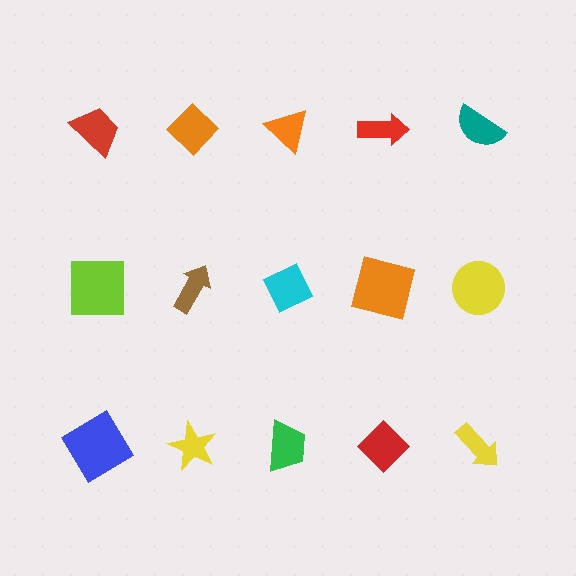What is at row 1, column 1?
A red trapezoid.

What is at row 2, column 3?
A cyan diamond.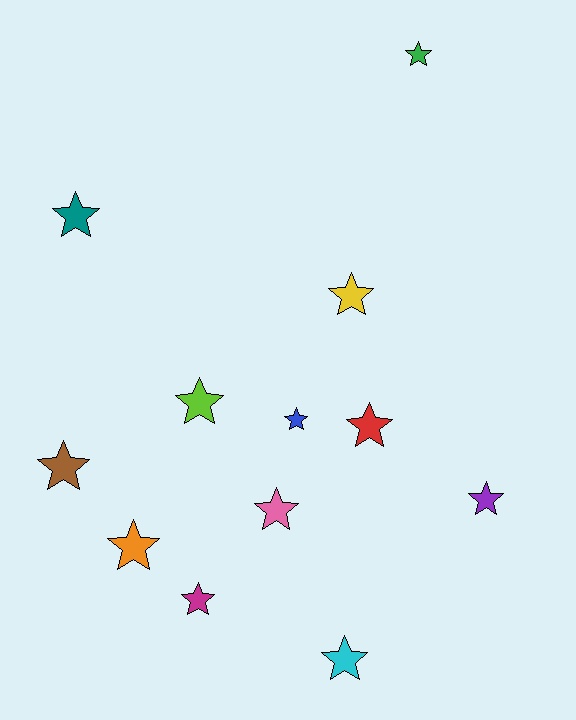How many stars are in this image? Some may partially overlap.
There are 12 stars.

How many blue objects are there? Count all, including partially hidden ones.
There is 1 blue object.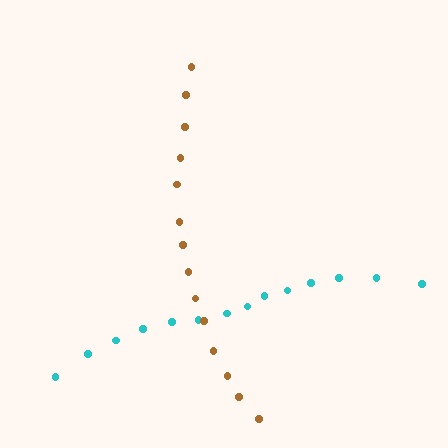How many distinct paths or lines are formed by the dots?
There are 2 distinct paths.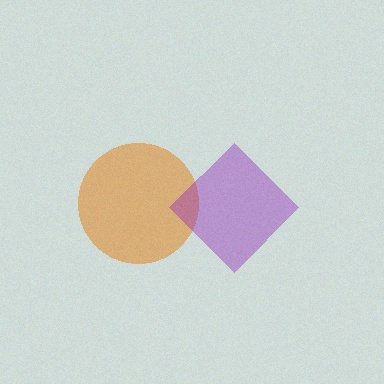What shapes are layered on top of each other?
The layered shapes are: an orange circle, a purple diamond.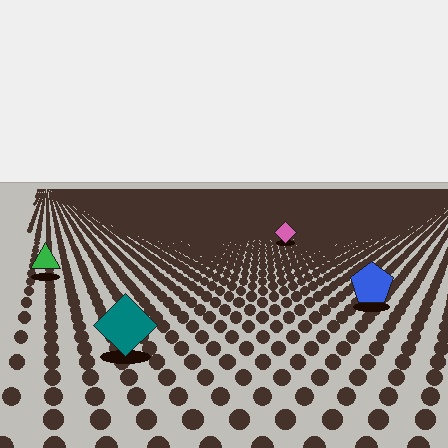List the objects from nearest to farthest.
From nearest to farthest: the teal diamond, the blue pentagon, the green triangle, the pink diamond.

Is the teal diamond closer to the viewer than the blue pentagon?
Yes. The teal diamond is closer — you can tell from the texture gradient: the ground texture is coarser near it.